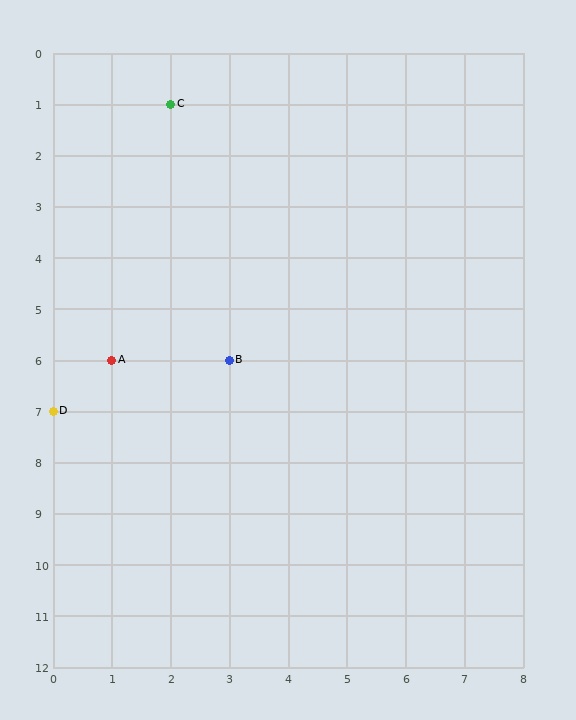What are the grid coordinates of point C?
Point C is at grid coordinates (2, 1).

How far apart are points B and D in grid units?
Points B and D are 3 columns and 1 row apart (about 3.2 grid units diagonally).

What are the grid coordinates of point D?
Point D is at grid coordinates (0, 7).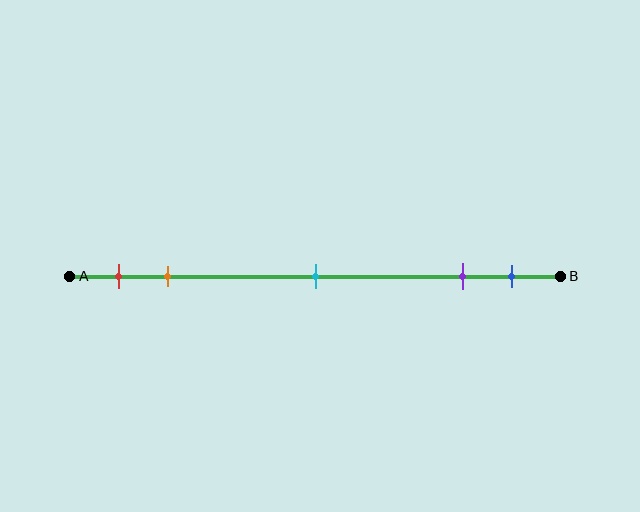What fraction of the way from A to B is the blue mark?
The blue mark is approximately 90% (0.9) of the way from A to B.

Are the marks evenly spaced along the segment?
No, the marks are not evenly spaced.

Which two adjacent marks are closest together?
The purple and blue marks are the closest adjacent pair.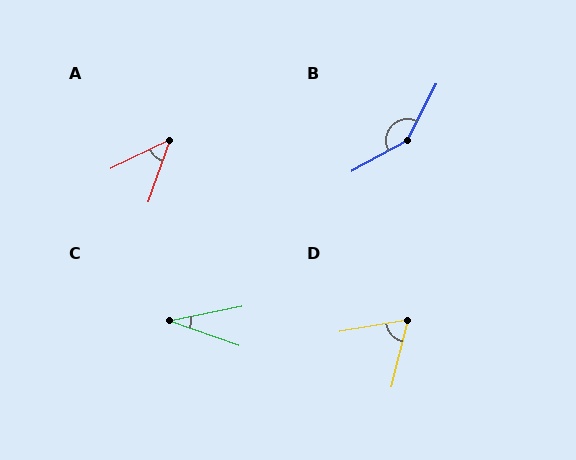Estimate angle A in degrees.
Approximately 45 degrees.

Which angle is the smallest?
C, at approximately 31 degrees.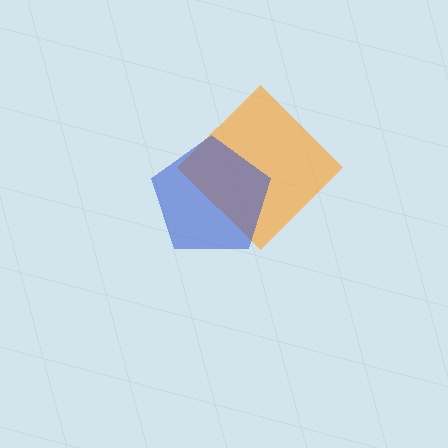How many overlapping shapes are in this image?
There are 2 overlapping shapes in the image.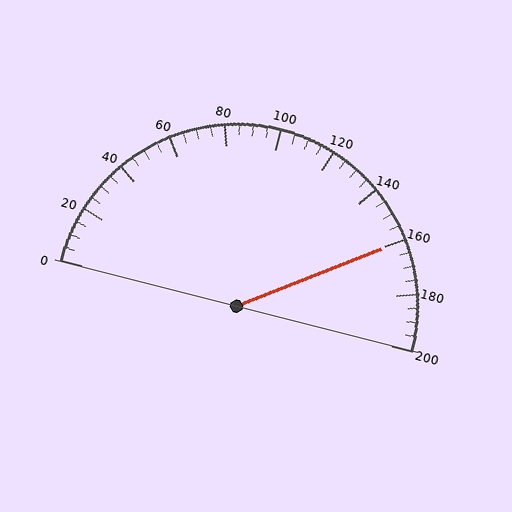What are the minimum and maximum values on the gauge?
The gauge ranges from 0 to 200.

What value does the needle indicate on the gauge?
The needle indicates approximately 160.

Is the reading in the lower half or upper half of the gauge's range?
The reading is in the upper half of the range (0 to 200).